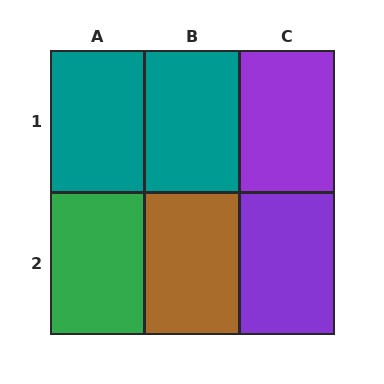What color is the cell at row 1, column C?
Purple.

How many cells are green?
1 cell is green.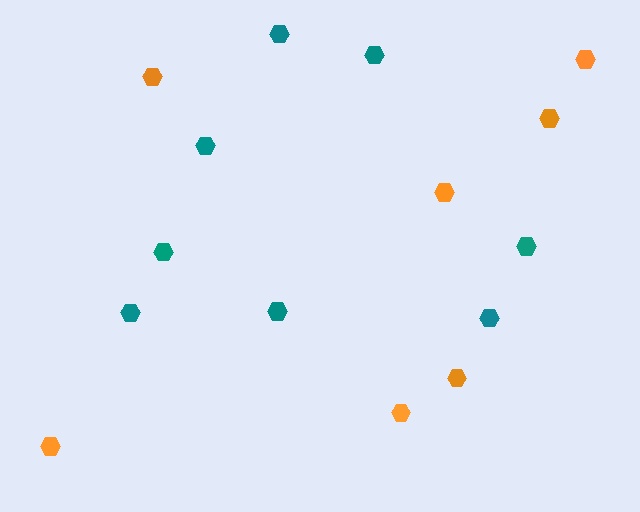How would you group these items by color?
There are 2 groups: one group of orange hexagons (7) and one group of teal hexagons (8).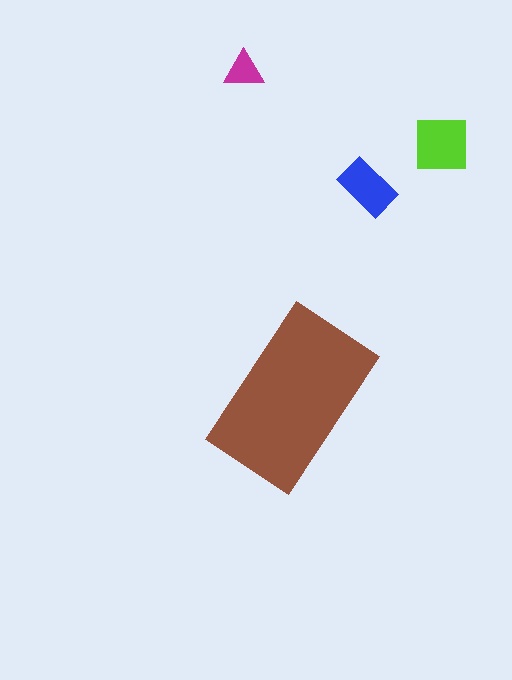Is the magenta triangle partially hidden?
No, the magenta triangle is fully visible.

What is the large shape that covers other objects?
A brown rectangle.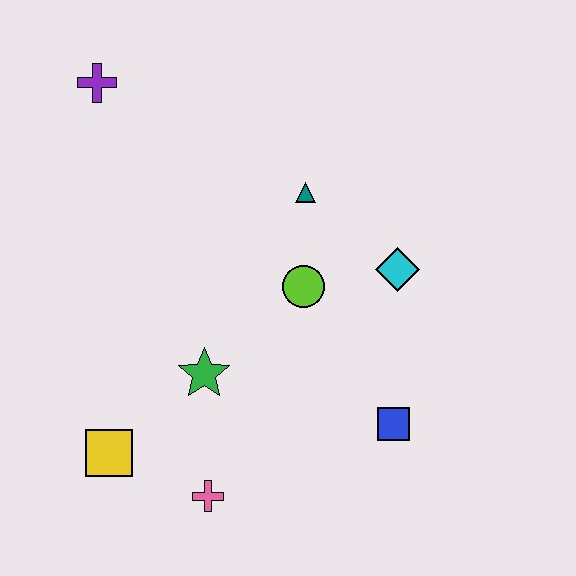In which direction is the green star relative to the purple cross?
The green star is below the purple cross.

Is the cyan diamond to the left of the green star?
No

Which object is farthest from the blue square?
The purple cross is farthest from the blue square.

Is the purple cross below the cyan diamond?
No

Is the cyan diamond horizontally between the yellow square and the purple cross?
No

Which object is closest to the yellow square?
The pink cross is closest to the yellow square.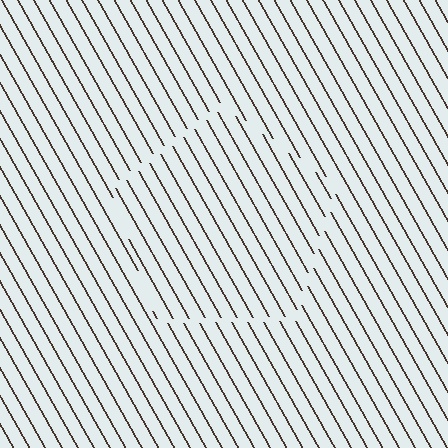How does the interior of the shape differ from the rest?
The interior of the shape contains the same grating, shifted by half a period — the contour is defined by the phase discontinuity where line-ends from the inner and outer gratings abut.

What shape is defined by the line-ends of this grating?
An illusory pentagon. The interior of the shape contains the same grating, shifted by half a period — the contour is defined by the phase discontinuity where line-ends from the inner and outer gratings abut.